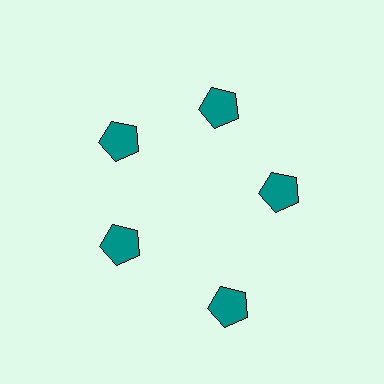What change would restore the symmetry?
The symmetry would be restored by moving it inward, back onto the ring so that all 5 pentagons sit at equal angles and equal distance from the center.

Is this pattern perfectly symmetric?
No. The 5 teal pentagons are arranged in a ring, but one element near the 5 o'clock position is pushed outward from the center, breaking the 5-fold rotational symmetry.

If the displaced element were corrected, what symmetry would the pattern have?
It would have 5-fold rotational symmetry — the pattern would map onto itself every 72 degrees.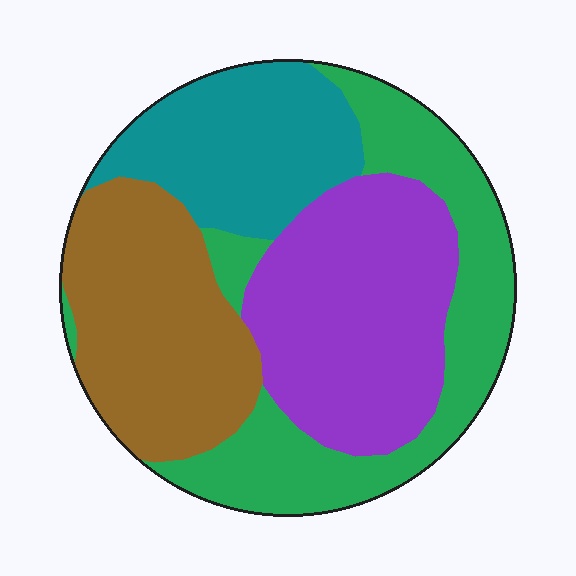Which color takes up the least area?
Teal, at roughly 20%.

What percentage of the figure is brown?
Brown covers 25% of the figure.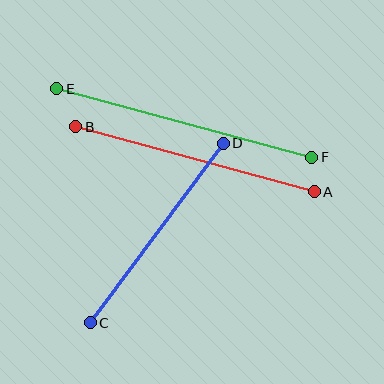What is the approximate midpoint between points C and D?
The midpoint is at approximately (157, 233) pixels.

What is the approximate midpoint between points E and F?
The midpoint is at approximately (184, 123) pixels.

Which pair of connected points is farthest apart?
Points E and F are farthest apart.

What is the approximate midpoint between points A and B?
The midpoint is at approximately (195, 159) pixels.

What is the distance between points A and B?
The distance is approximately 247 pixels.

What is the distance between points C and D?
The distance is approximately 224 pixels.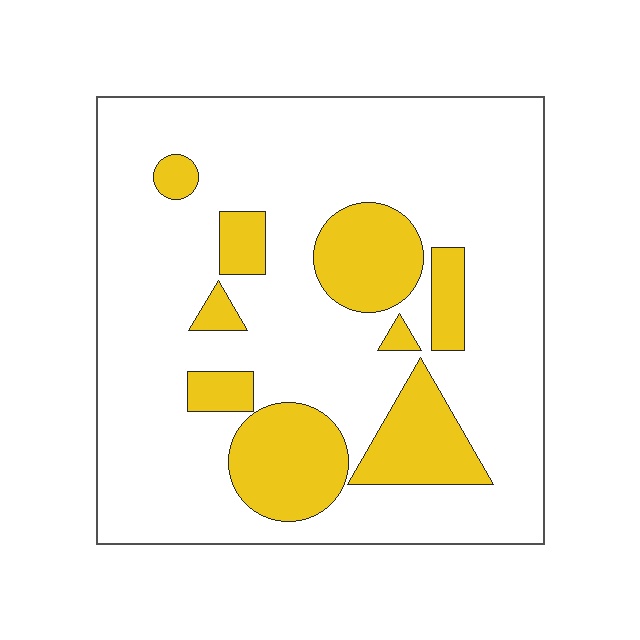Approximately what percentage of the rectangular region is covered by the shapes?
Approximately 20%.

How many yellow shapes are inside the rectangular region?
9.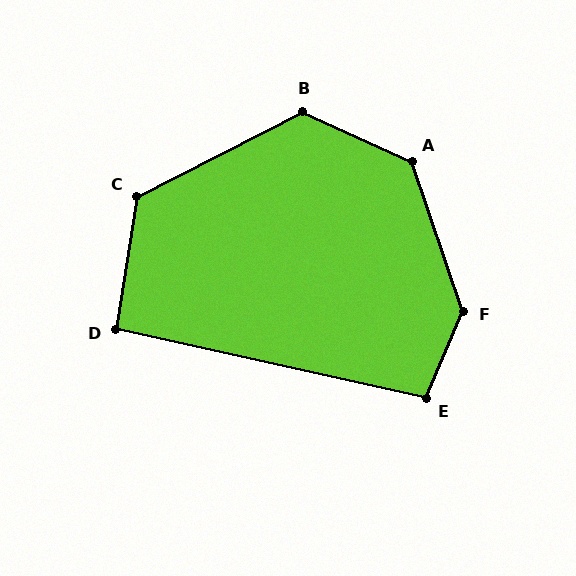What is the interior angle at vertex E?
Approximately 101 degrees (obtuse).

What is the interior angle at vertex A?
Approximately 133 degrees (obtuse).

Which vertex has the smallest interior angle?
D, at approximately 94 degrees.